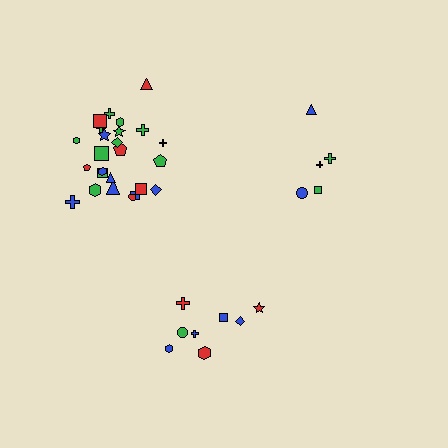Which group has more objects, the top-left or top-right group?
The top-left group.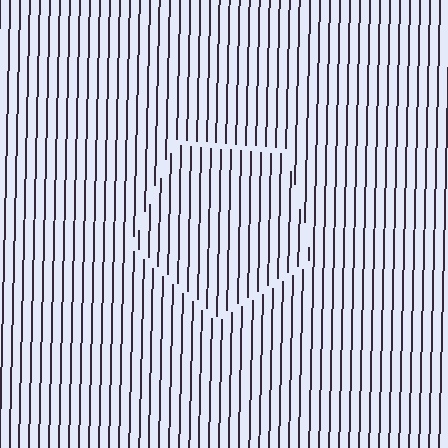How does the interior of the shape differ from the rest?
The interior of the shape contains the same grating, shifted by half a period — the contour is defined by the phase discontinuity where line-ends from the inner and outer gratings abut.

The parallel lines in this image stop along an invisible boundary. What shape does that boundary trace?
An illusory pentagon. The interior of the shape contains the same grating, shifted by half a period — the contour is defined by the phase discontinuity where line-ends from the inner and outer gratings abut.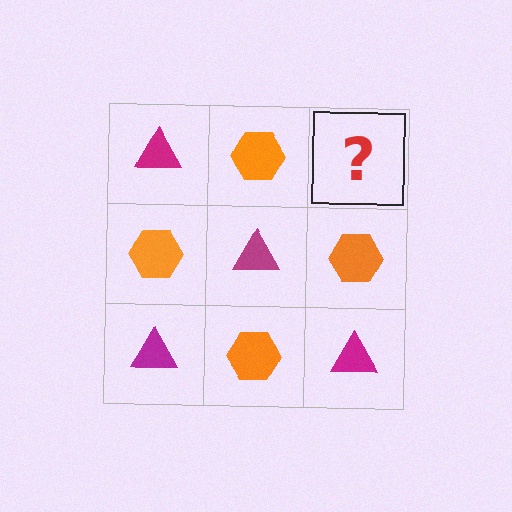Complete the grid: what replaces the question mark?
The question mark should be replaced with a magenta triangle.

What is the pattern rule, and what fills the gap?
The rule is that it alternates magenta triangle and orange hexagon in a checkerboard pattern. The gap should be filled with a magenta triangle.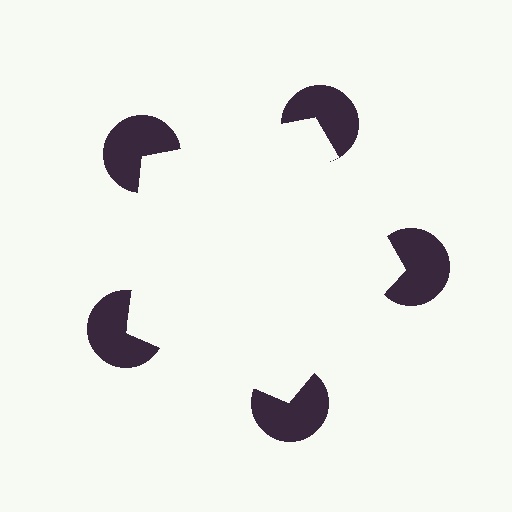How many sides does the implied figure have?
5 sides.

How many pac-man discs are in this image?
There are 5 — one at each vertex of the illusory pentagon.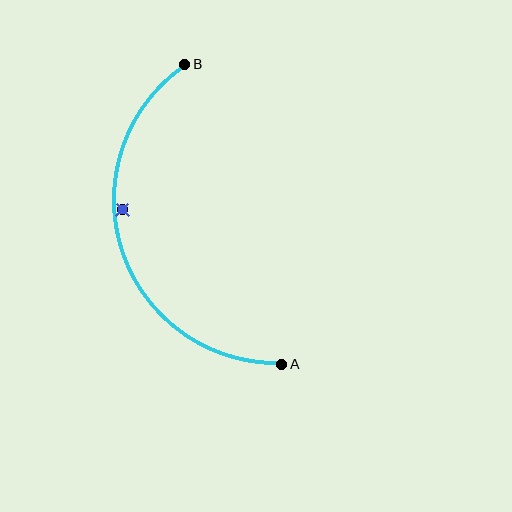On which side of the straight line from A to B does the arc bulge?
The arc bulges to the left of the straight line connecting A and B.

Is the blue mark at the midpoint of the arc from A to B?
No — the blue mark does not lie on the arc at all. It sits slightly inside the curve.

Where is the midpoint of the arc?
The arc midpoint is the point on the curve farthest from the straight line joining A and B. It sits to the left of that line.